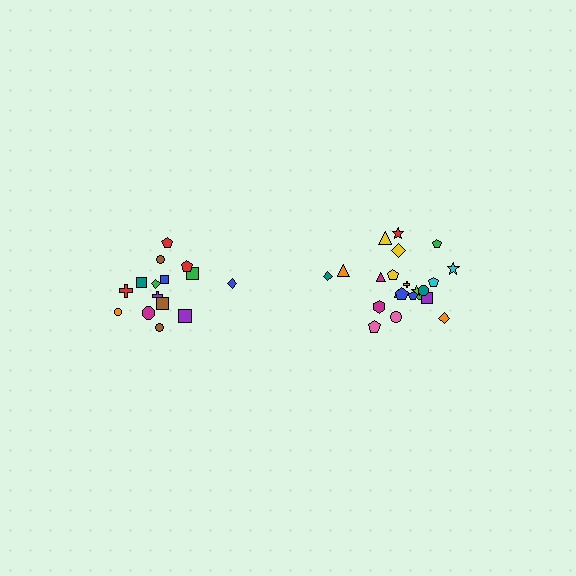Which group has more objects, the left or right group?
The right group.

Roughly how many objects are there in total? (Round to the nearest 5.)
Roughly 35 objects in total.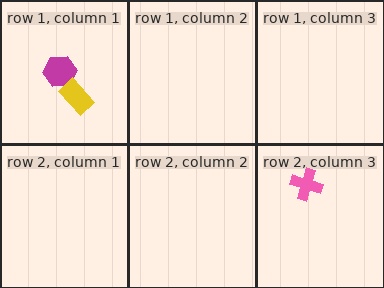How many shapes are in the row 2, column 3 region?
1.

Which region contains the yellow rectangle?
The row 1, column 1 region.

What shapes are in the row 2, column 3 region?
The pink cross.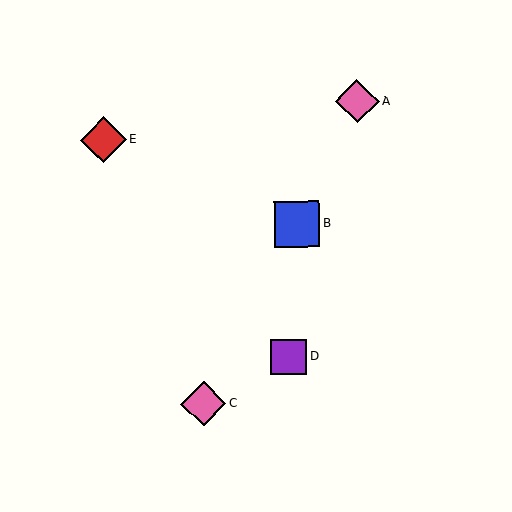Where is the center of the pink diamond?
The center of the pink diamond is at (203, 404).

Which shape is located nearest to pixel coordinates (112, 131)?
The red diamond (labeled E) at (103, 140) is nearest to that location.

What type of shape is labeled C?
Shape C is a pink diamond.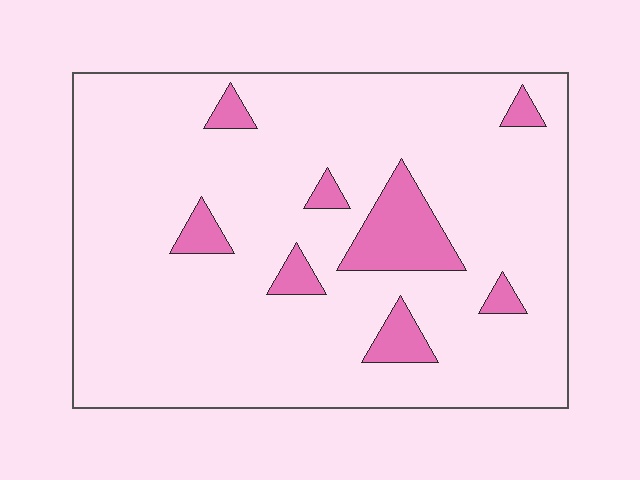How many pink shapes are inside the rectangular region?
8.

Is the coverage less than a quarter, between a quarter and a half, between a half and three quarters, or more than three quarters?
Less than a quarter.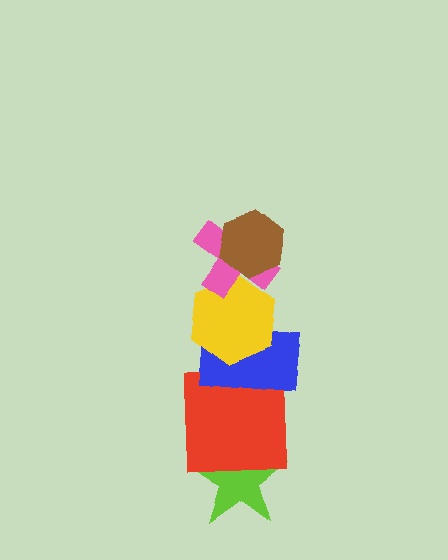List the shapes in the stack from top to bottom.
From top to bottom: the brown hexagon, the pink cross, the yellow hexagon, the blue rectangle, the red square, the lime star.